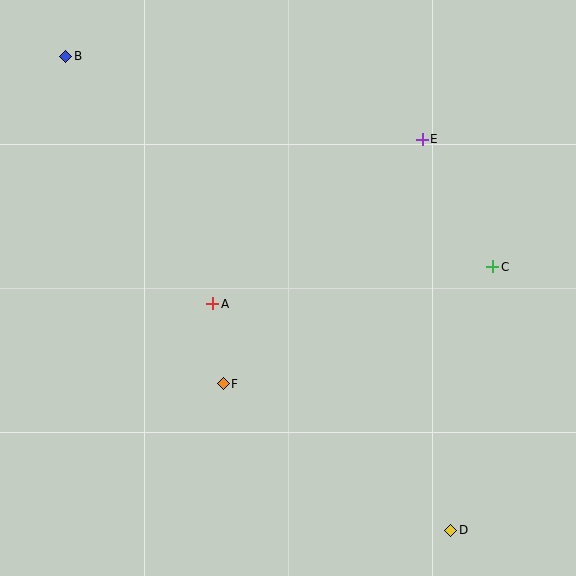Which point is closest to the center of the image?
Point A at (213, 304) is closest to the center.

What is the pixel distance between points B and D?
The distance between B and D is 611 pixels.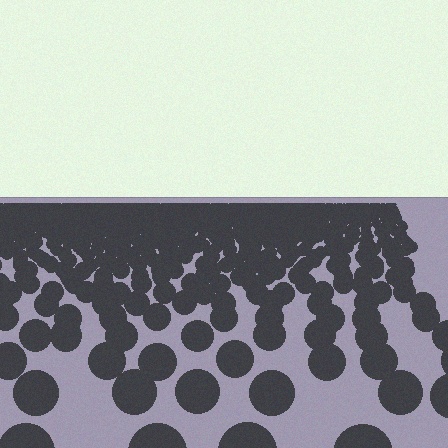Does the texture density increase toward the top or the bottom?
Density increases toward the top.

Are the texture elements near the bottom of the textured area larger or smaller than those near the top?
Larger. Near the bottom, elements are closer to the viewer and appear at a bigger on-screen size.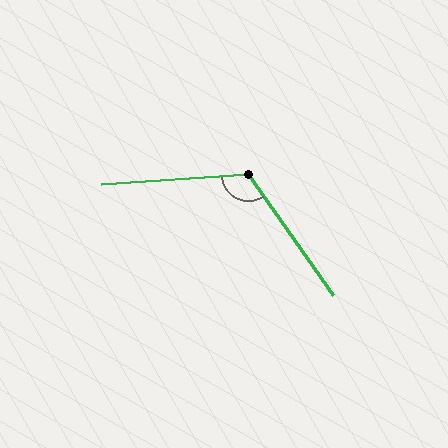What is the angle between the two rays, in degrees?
Approximately 121 degrees.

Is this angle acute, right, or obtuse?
It is obtuse.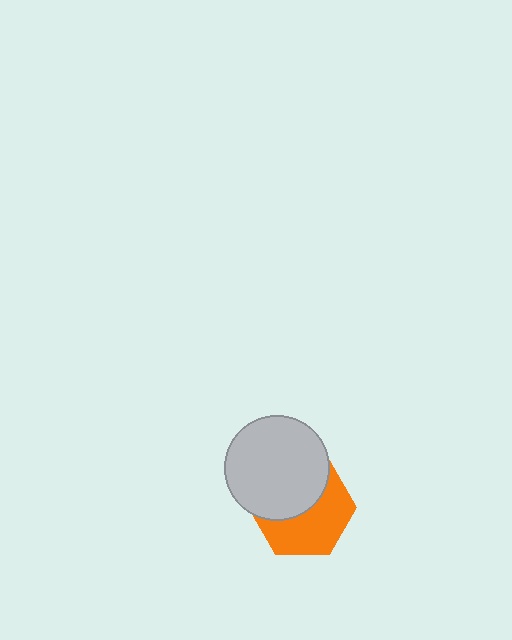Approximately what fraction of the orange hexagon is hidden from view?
Roughly 47% of the orange hexagon is hidden behind the light gray circle.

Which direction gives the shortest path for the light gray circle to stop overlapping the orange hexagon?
Moving up gives the shortest separation.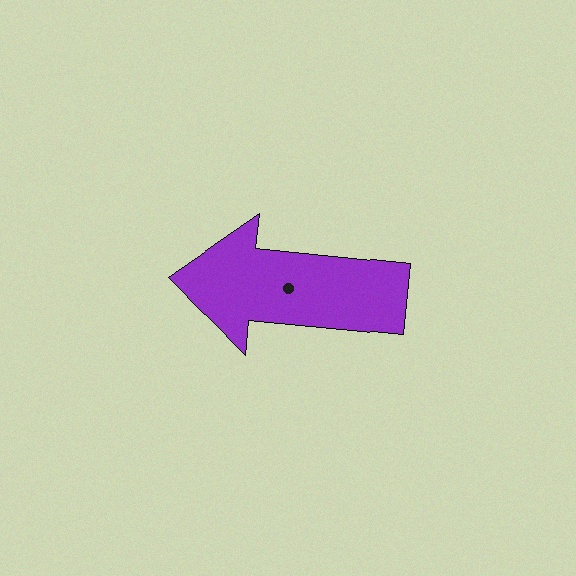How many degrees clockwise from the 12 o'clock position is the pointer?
Approximately 276 degrees.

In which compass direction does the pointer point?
West.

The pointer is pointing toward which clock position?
Roughly 9 o'clock.